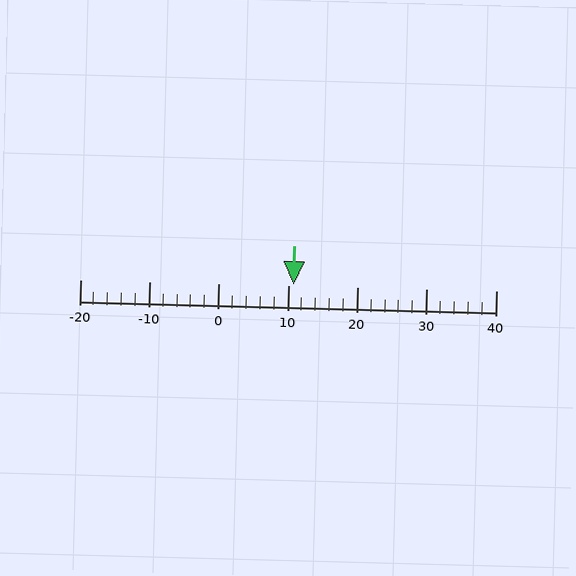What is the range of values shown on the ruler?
The ruler shows values from -20 to 40.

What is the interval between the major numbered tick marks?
The major tick marks are spaced 10 units apart.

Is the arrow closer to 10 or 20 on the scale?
The arrow is closer to 10.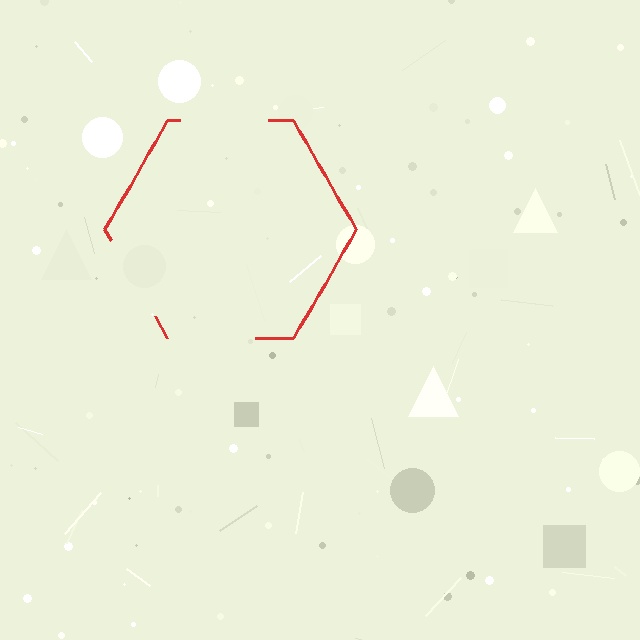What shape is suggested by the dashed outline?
The dashed outline suggests a hexagon.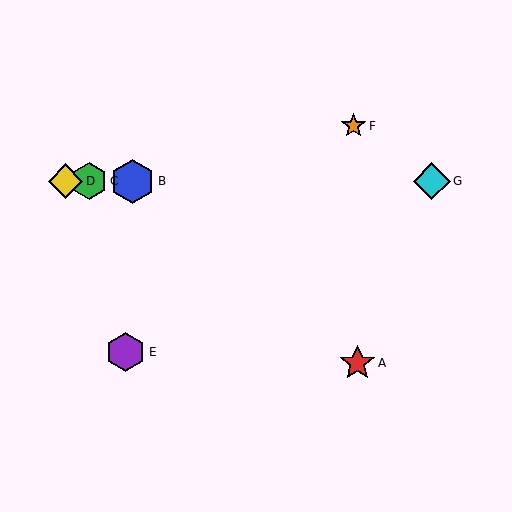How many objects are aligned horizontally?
4 objects (B, C, D, G) are aligned horizontally.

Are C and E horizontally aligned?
No, C is at y≈181 and E is at y≈352.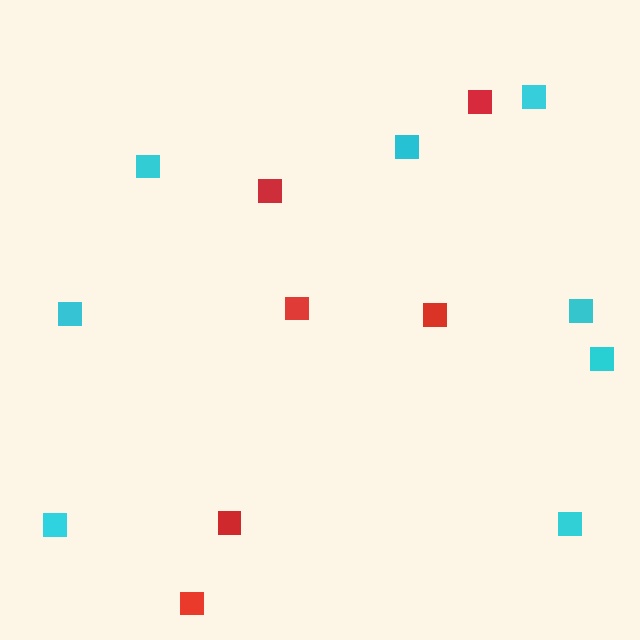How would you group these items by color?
There are 2 groups: one group of cyan squares (8) and one group of red squares (6).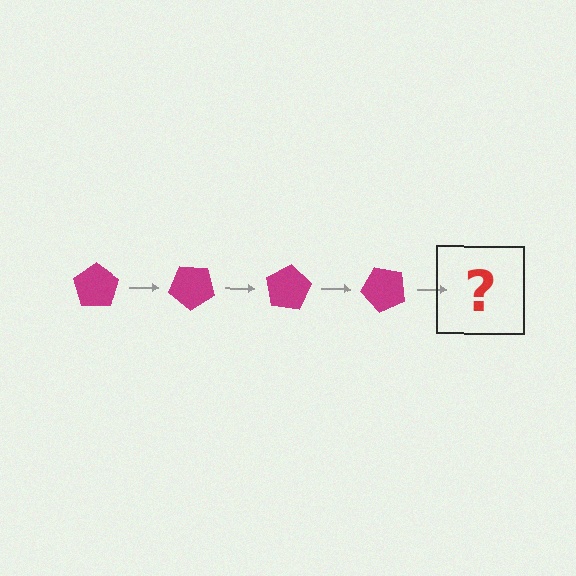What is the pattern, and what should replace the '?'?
The pattern is that the pentagon rotates 40 degrees each step. The '?' should be a magenta pentagon rotated 160 degrees.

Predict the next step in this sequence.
The next step is a magenta pentagon rotated 160 degrees.